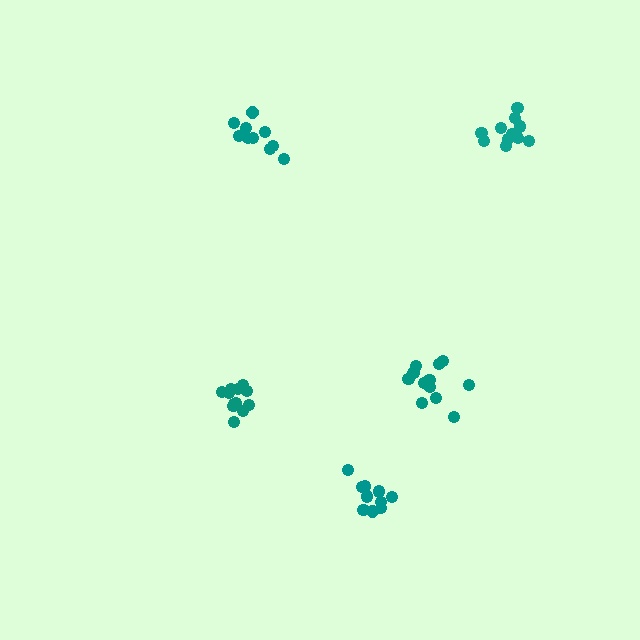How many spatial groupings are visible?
There are 5 spatial groupings.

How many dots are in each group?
Group 1: 12 dots, Group 2: 14 dots, Group 3: 10 dots, Group 4: 11 dots, Group 5: 10 dots (57 total).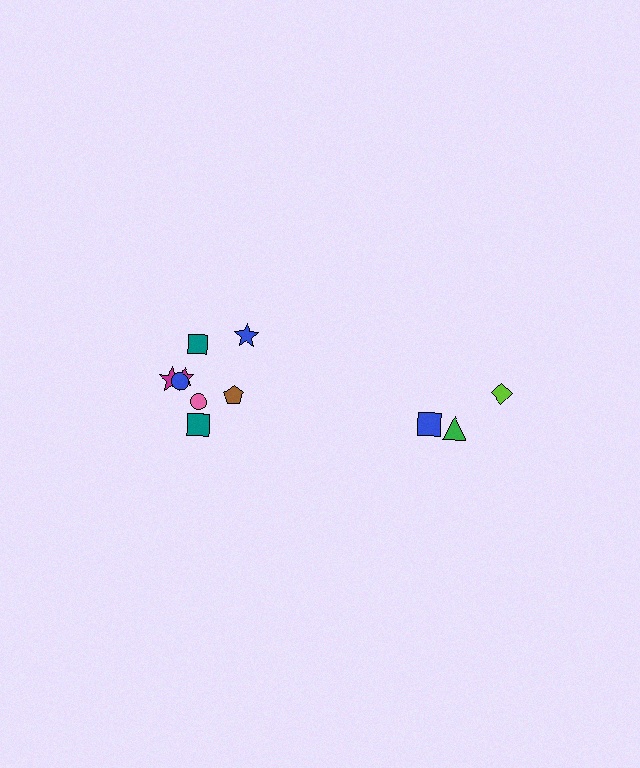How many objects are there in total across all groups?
There are 11 objects.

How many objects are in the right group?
There are 3 objects.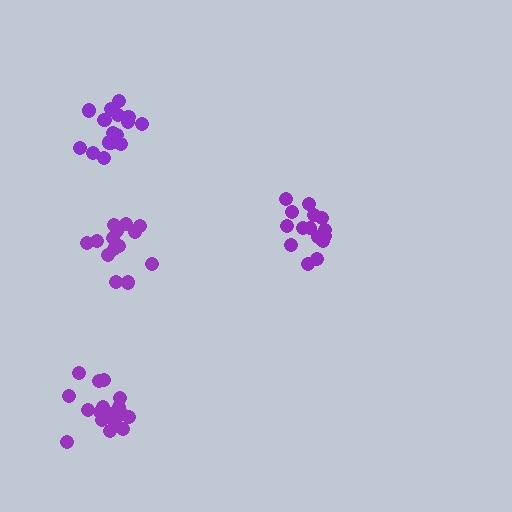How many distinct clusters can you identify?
There are 4 distinct clusters.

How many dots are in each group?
Group 1: 15 dots, Group 2: 18 dots, Group 3: 17 dots, Group 4: 15 dots (65 total).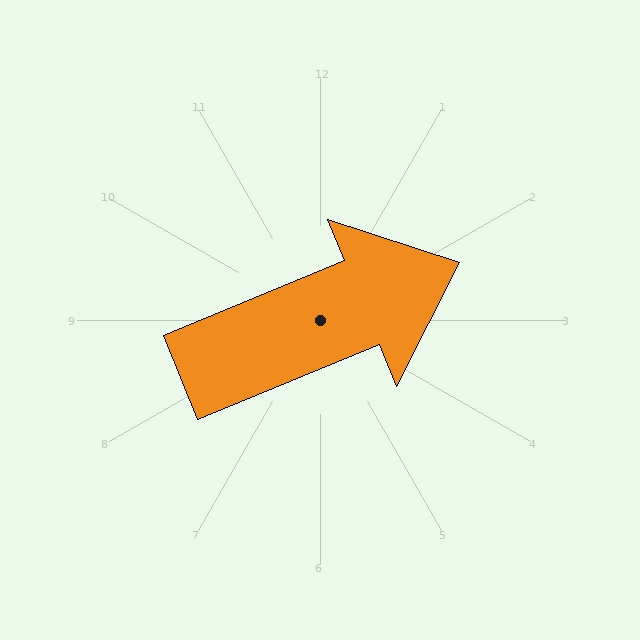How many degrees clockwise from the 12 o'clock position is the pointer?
Approximately 68 degrees.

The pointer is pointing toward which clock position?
Roughly 2 o'clock.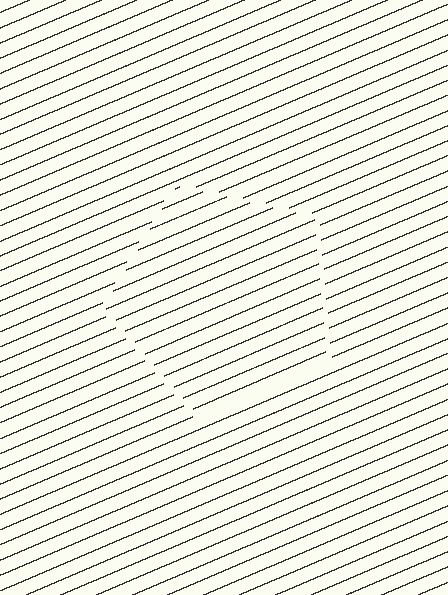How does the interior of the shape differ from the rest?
The interior of the shape contains the same grating, shifted by half a period — the contour is defined by the phase discontinuity where line-ends from the inner and outer gratings abut.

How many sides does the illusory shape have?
5 sides — the line-ends trace a pentagon.